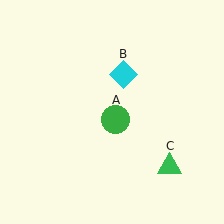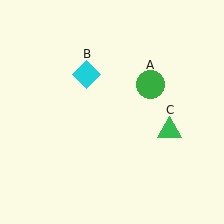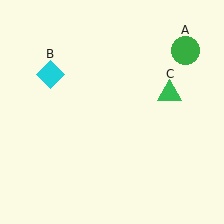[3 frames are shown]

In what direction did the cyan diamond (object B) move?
The cyan diamond (object B) moved left.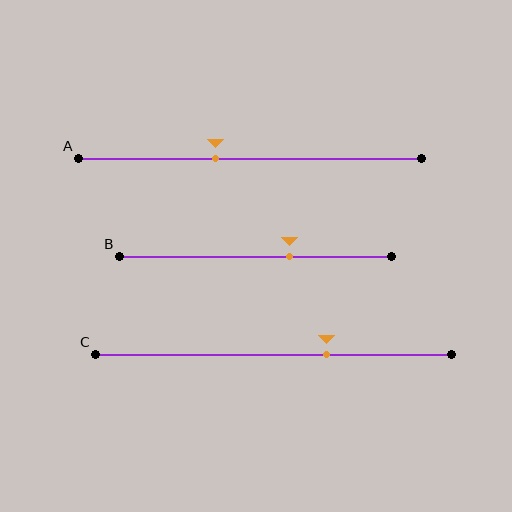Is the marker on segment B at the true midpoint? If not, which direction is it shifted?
No, the marker on segment B is shifted to the right by about 13% of the segment length.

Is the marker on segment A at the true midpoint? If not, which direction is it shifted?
No, the marker on segment A is shifted to the left by about 10% of the segment length.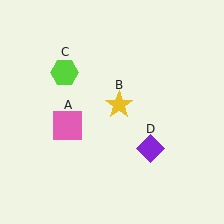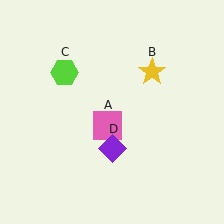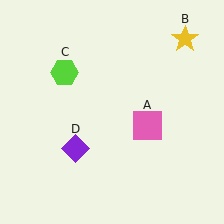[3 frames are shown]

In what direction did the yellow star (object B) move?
The yellow star (object B) moved up and to the right.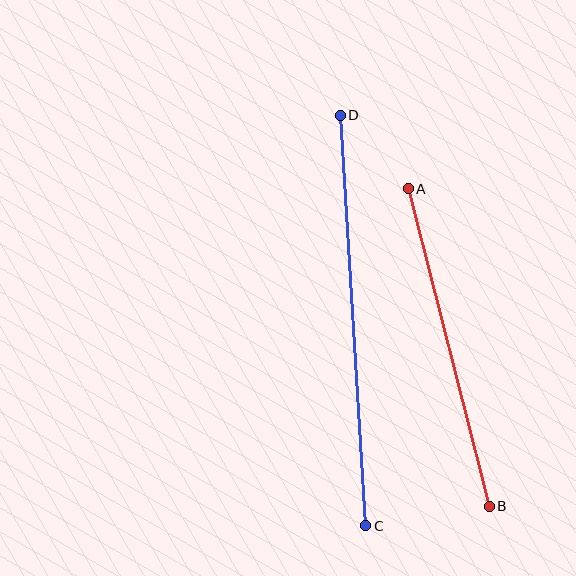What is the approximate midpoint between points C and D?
The midpoint is at approximately (353, 321) pixels.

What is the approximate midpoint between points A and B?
The midpoint is at approximately (449, 348) pixels.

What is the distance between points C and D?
The distance is approximately 411 pixels.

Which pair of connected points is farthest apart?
Points C and D are farthest apart.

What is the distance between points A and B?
The distance is approximately 327 pixels.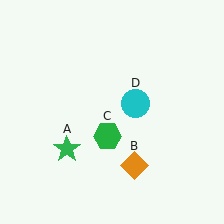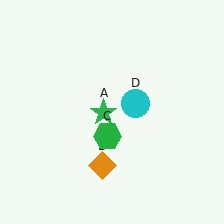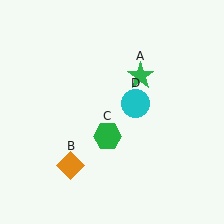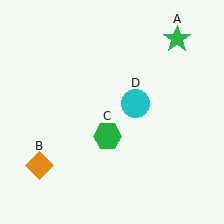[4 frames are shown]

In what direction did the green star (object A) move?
The green star (object A) moved up and to the right.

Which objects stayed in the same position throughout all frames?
Green hexagon (object C) and cyan circle (object D) remained stationary.